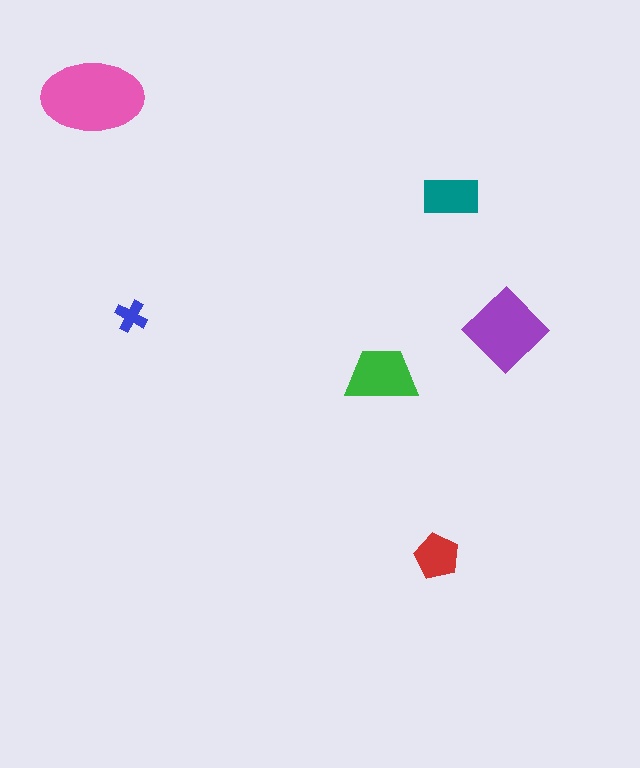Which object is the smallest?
The blue cross.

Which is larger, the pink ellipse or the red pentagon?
The pink ellipse.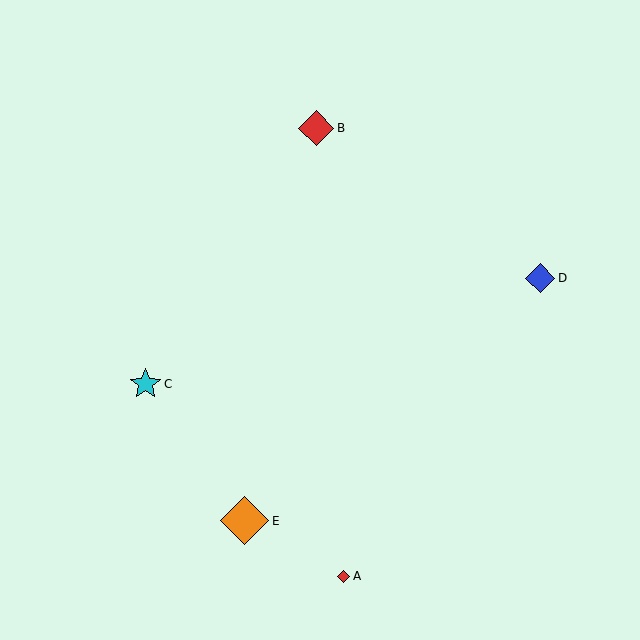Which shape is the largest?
The orange diamond (labeled E) is the largest.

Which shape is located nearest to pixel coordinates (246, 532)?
The orange diamond (labeled E) at (245, 521) is nearest to that location.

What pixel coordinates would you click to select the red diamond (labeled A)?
Click at (344, 576) to select the red diamond A.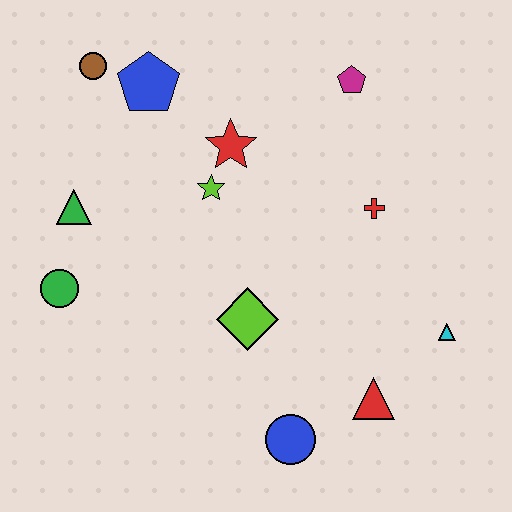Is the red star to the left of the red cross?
Yes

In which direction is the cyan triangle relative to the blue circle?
The cyan triangle is to the right of the blue circle.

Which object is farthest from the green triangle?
The cyan triangle is farthest from the green triangle.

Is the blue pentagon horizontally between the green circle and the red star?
Yes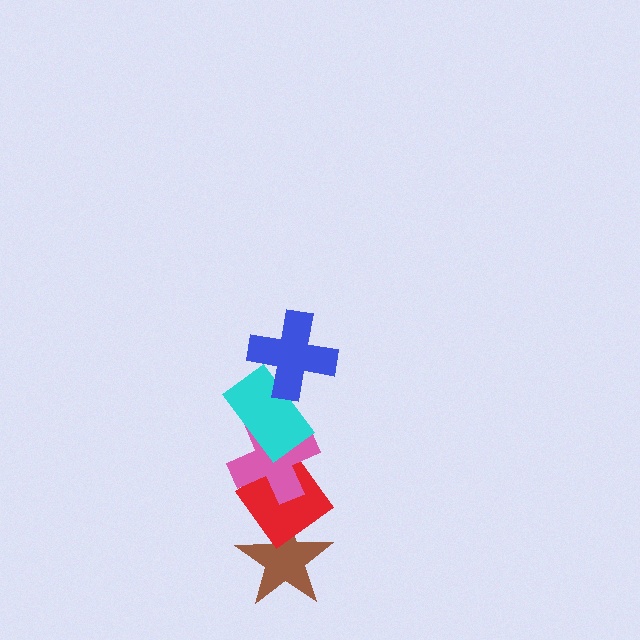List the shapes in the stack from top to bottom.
From top to bottom: the blue cross, the cyan rectangle, the pink cross, the red diamond, the brown star.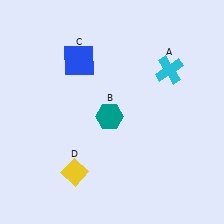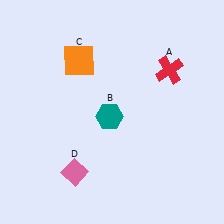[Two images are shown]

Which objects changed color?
A changed from cyan to red. C changed from blue to orange. D changed from yellow to pink.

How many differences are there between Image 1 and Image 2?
There are 3 differences between the two images.